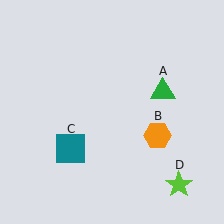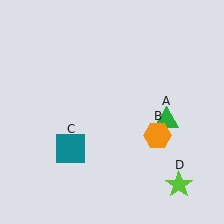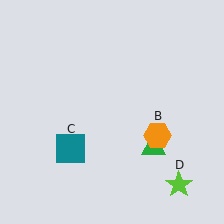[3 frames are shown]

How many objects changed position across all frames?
1 object changed position: green triangle (object A).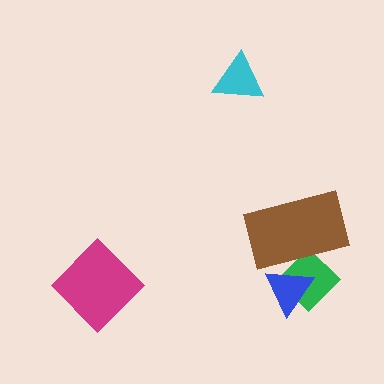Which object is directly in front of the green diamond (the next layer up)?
The brown rectangle is directly in front of the green diamond.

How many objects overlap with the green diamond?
2 objects overlap with the green diamond.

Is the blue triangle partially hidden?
No, no other shape covers it.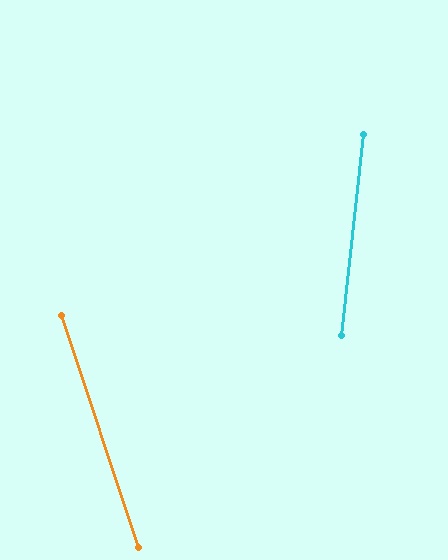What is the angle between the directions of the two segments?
Approximately 25 degrees.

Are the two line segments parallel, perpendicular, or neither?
Neither parallel nor perpendicular — they differ by about 25°.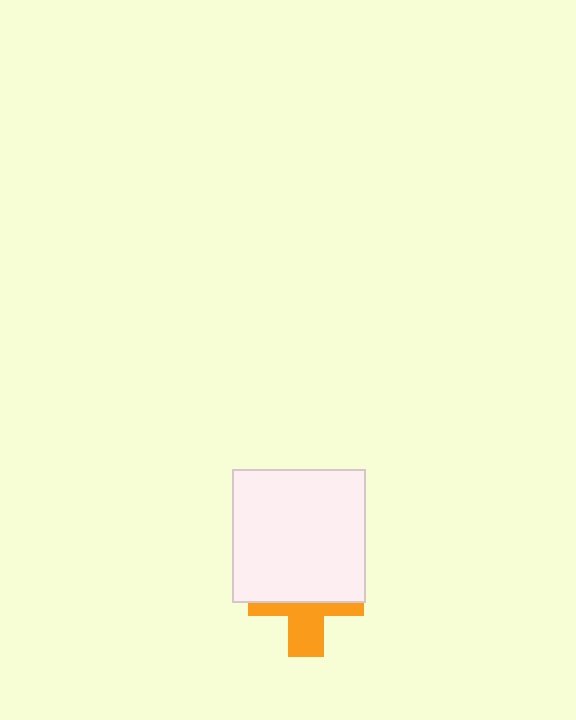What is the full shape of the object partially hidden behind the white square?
The partially hidden object is an orange cross.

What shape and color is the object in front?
The object in front is a white square.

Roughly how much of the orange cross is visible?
A small part of it is visible (roughly 42%).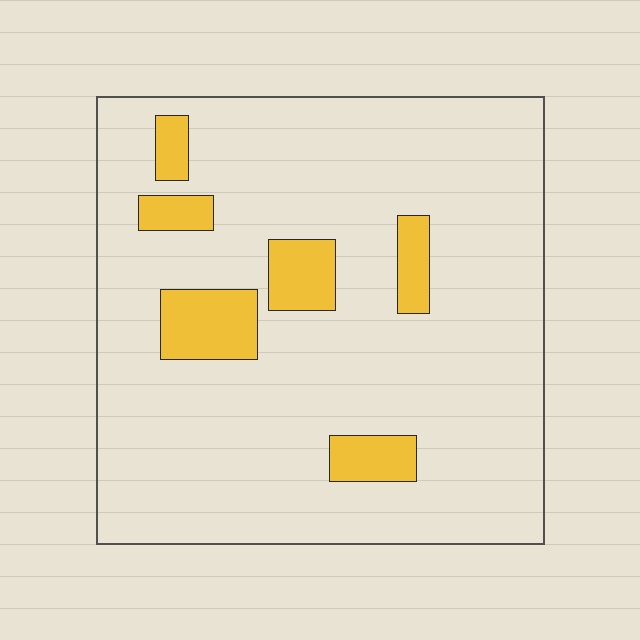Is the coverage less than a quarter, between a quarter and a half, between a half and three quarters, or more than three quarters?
Less than a quarter.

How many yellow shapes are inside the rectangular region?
6.